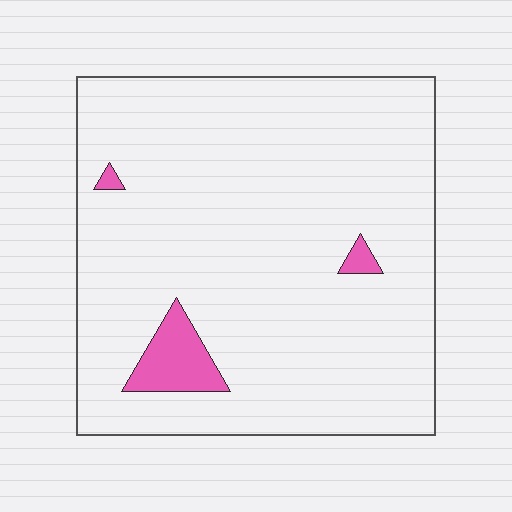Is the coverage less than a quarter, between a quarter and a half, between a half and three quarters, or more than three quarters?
Less than a quarter.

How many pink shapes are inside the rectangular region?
3.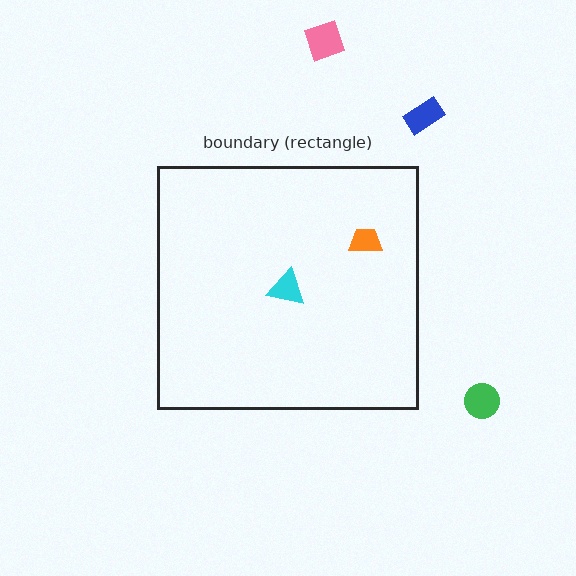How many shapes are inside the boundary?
2 inside, 3 outside.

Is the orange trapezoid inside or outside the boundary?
Inside.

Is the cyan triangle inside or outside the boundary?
Inside.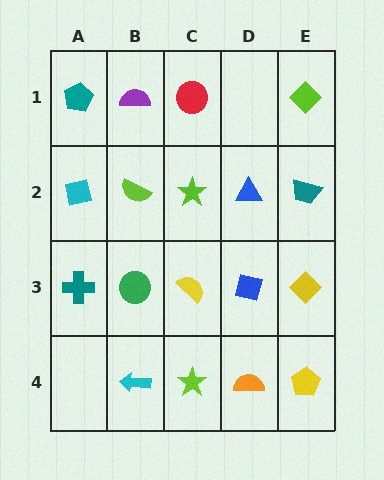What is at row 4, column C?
A lime star.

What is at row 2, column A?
A cyan square.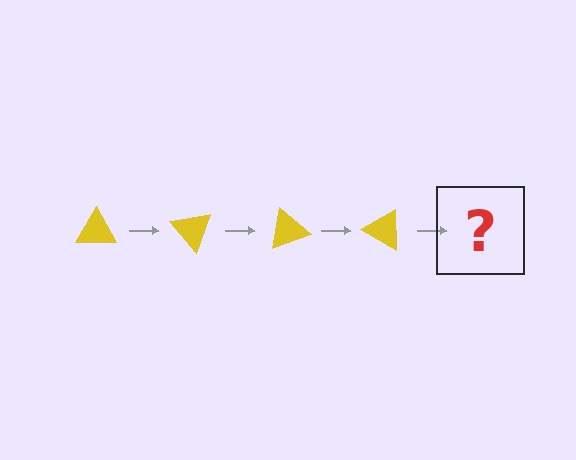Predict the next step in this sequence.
The next step is a yellow triangle rotated 200 degrees.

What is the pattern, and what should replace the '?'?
The pattern is that the triangle rotates 50 degrees each step. The '?' should be a yellow triangle rotated 200 degrees.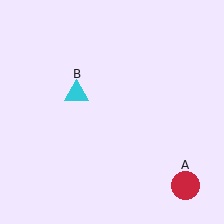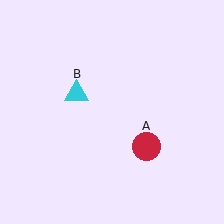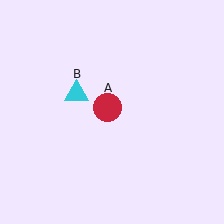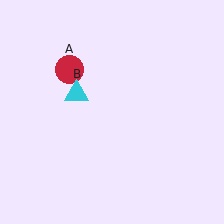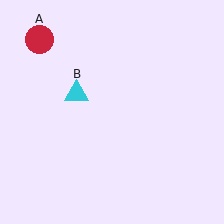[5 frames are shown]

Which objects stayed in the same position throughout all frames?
Cyan triangle (object B) remained stationary.